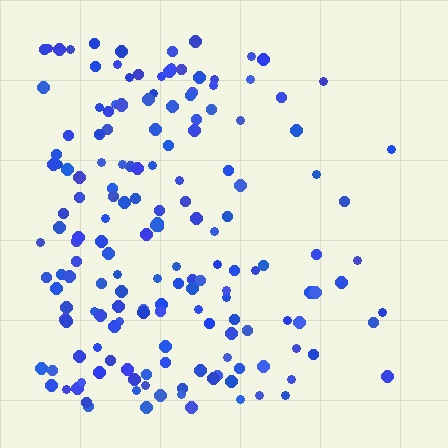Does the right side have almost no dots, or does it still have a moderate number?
Still a moderate number, just noticeably fewer than the left.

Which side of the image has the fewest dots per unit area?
The right.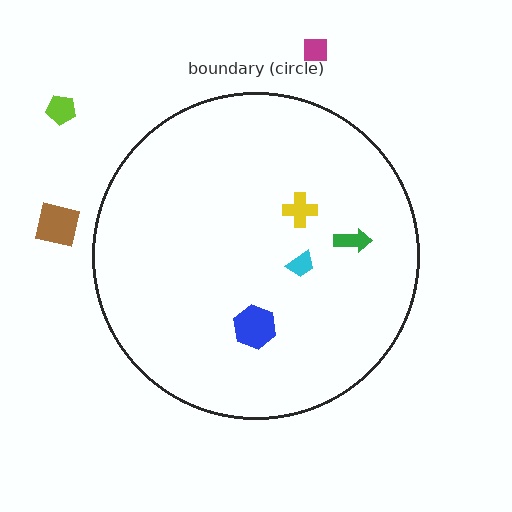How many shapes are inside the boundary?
4 inside, 3 outside.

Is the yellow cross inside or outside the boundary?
Inside.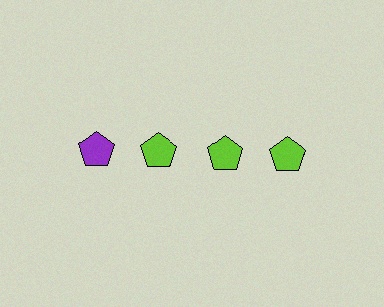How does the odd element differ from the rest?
It has a different color: purple instead of lime.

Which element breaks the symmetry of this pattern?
The purple pentagon in the top row, leftmost column breaks the symmetry. All other shapes are lime pentagons.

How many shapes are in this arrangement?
There are 4 shapes arranged in a grid pattern.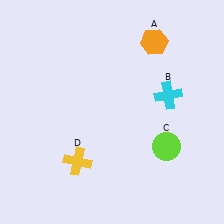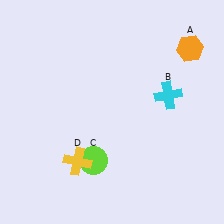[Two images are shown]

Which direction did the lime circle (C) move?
The lime circle (C) moved left.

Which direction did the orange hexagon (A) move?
The orange hexagon (A) moved right.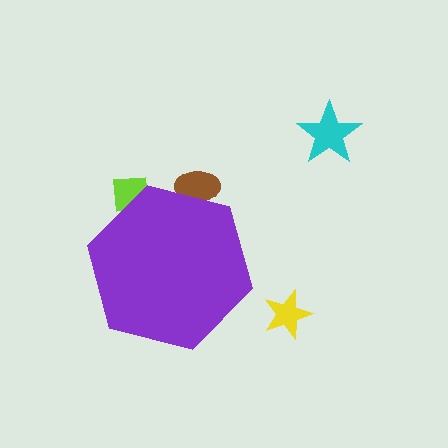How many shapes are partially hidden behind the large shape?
2 shapes are partially hidden.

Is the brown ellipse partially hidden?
Yes, the brown ellipse is partially hidden behind the purple hexagon.